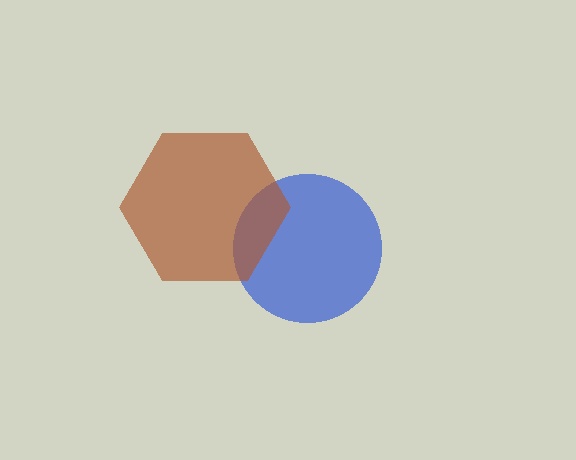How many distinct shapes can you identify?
There are 2 distinct shapes: a blue circle, a brown hexagon.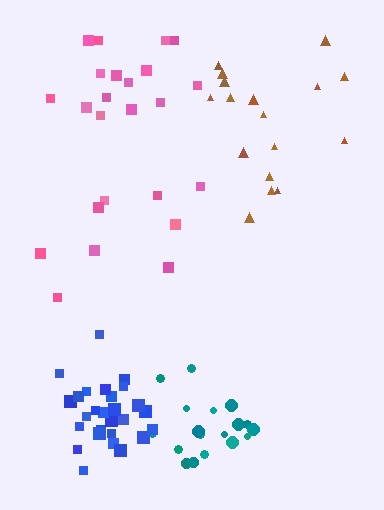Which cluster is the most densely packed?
Blue.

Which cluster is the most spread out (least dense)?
Pink.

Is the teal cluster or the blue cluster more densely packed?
Blue.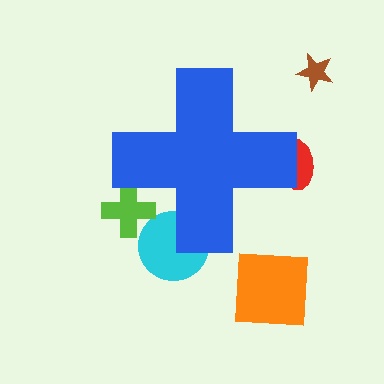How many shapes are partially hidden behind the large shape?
3 shapes are partially hidden.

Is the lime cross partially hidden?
Yes, the lime cross is partially hidden behind the blue cross.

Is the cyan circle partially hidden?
Yes, the cyan circle is partially hidden behind the blue cross.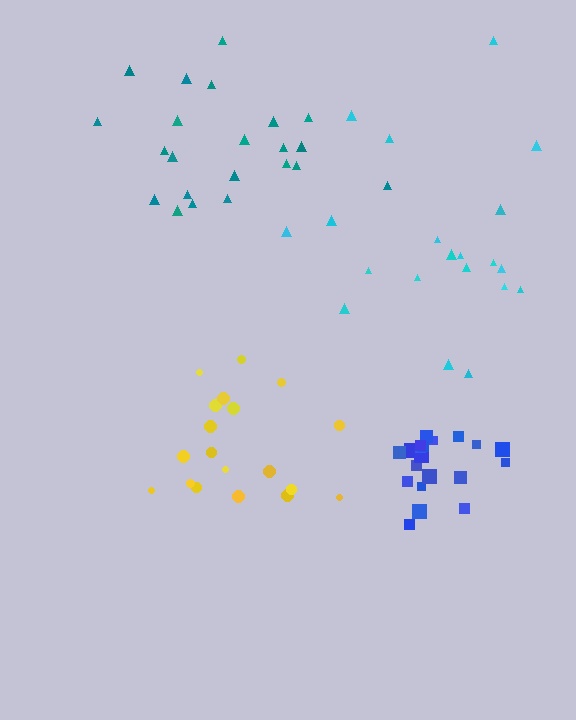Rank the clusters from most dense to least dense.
blue, yellow, teal, cyan.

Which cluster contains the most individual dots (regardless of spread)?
Teal (22).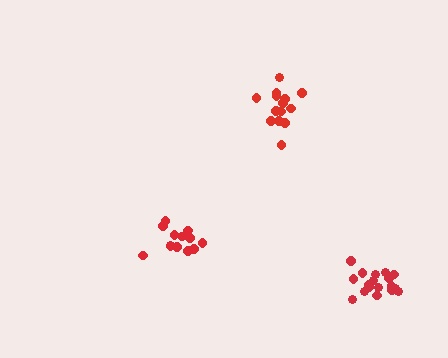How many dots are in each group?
Group 1: 18 dots, Group 2: 13 dots, Group 3: 14 dots (45 total).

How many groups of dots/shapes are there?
There are 3 groups.